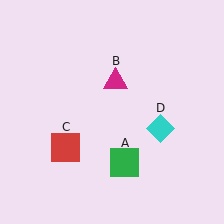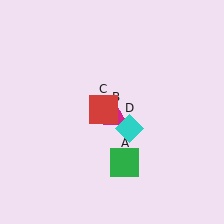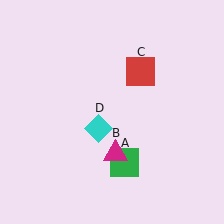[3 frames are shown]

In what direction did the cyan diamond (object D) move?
The cyan diamond (object D) moved left.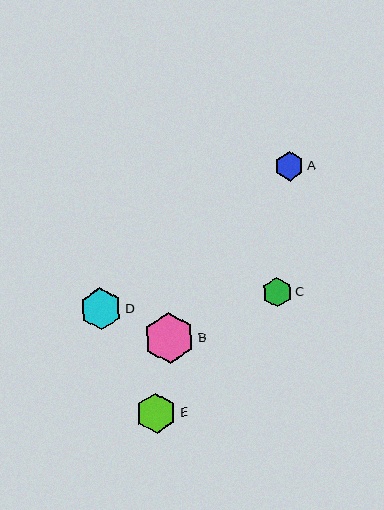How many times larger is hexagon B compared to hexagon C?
Hexagon B is approximately 1.7 times the size of hexagon C.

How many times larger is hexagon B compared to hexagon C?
Hexagon B is approximately 1.7 times the size of hexagon C.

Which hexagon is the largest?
Hexagon B is the largest with a size of approximately 51 pixels.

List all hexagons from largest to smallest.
From largest to smallest: B, D, E, C, A.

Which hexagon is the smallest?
Hexagon A is the smallest with a size of approximately 29 pixels.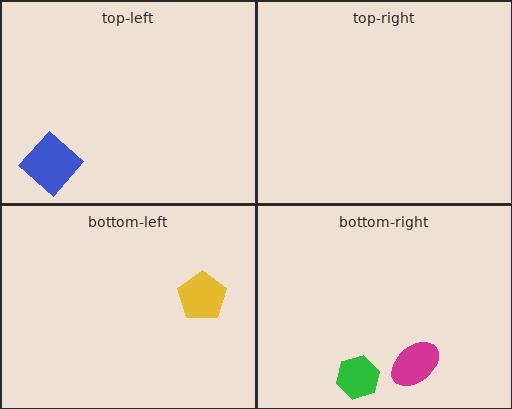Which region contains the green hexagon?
The bottom-right region.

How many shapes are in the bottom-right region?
2.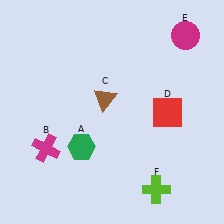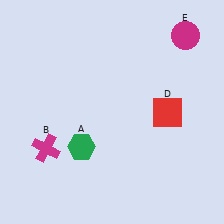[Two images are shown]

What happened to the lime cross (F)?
The lime cross (F) was removed in Image 2. It was in the bottom-right area of Image 1.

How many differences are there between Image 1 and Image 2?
There are 2 differences between the two images.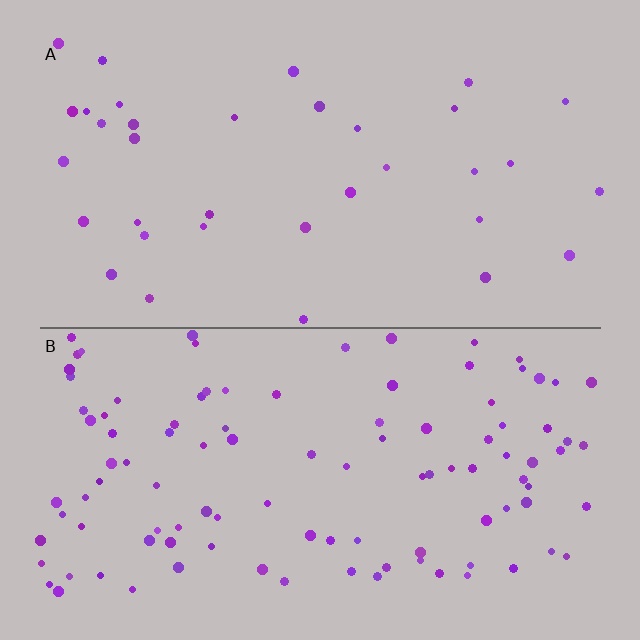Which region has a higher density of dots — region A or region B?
B (the bottom).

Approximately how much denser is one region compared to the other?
Approximately 3.0× — region B over region A.